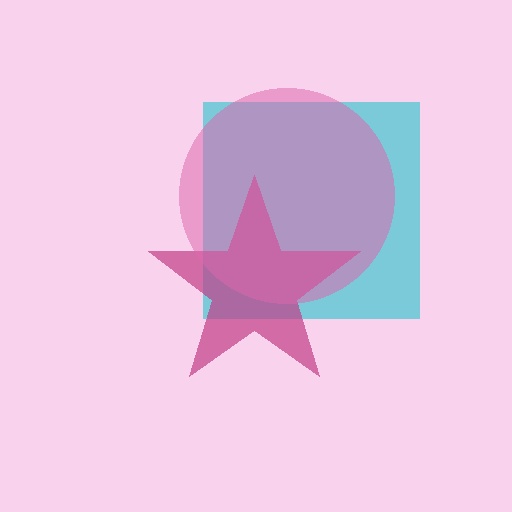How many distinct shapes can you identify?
There are 3 distinct shapes: a cyan square, a magenta star, a pink circle.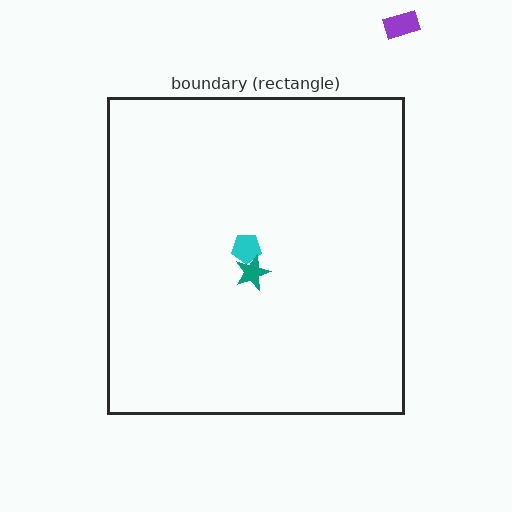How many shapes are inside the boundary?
2 inside, 1 outside.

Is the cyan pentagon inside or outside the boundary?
Inside.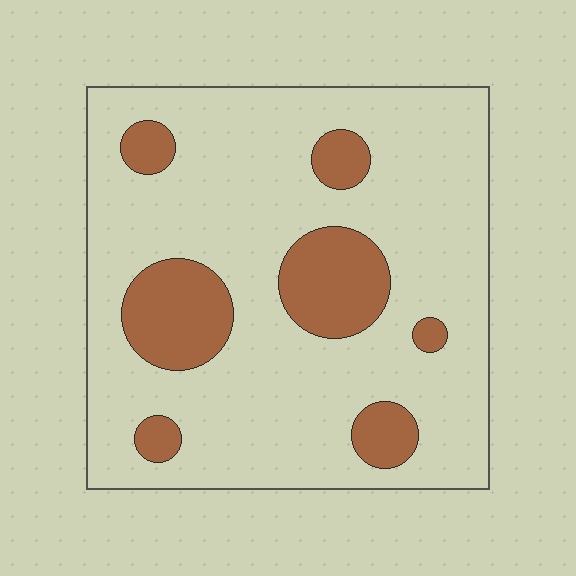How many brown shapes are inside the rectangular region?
7.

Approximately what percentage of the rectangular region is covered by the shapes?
Approximately 20%.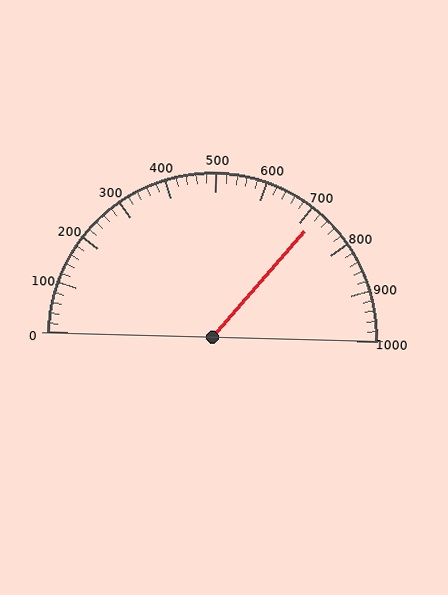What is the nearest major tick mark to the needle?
The nearest major tick mark is 700.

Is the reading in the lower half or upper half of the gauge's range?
The reading is in the upper half of the range (0 to 1000).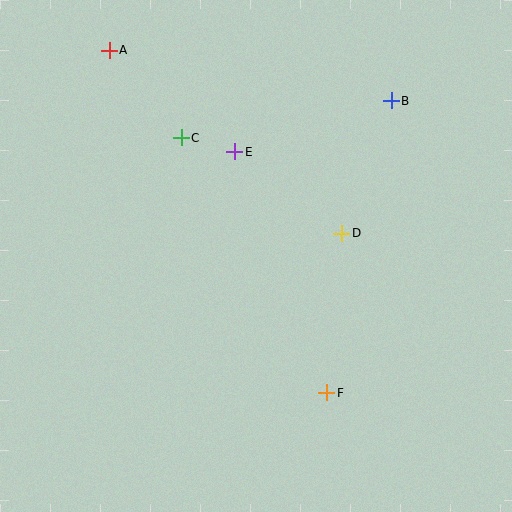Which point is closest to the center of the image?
Point D at (342, 233) is closest to the center.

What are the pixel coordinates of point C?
Point C is at (181, 138).